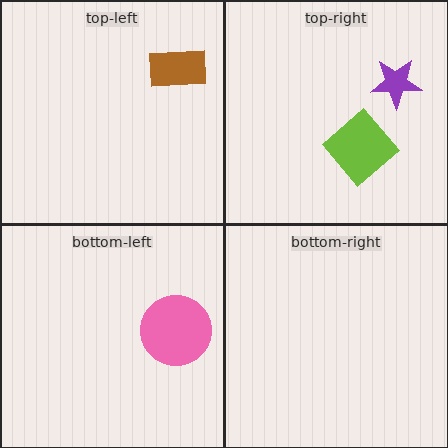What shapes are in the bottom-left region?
The pink circle.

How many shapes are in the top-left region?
1.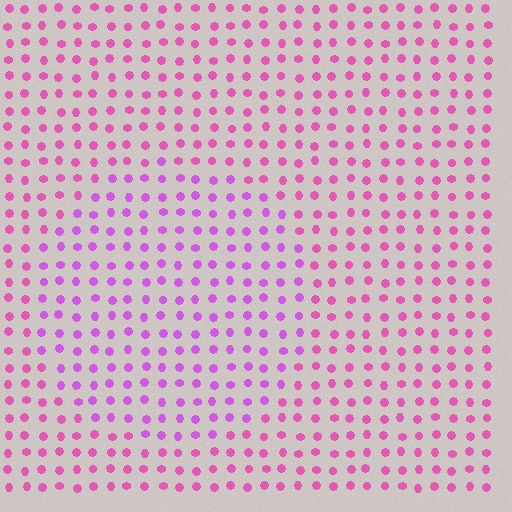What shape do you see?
I see a circle.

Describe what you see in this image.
The image is filled with small pink elements in a uniform arrangement. A circle-shaped region is visible where the elements are tinted to a slightly different hue, forming a subtle color boundary.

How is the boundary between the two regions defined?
The boundary is defined purely by a slight shift in hue (about 27 degrees). Spacing, size, and orientation are identical on both sides.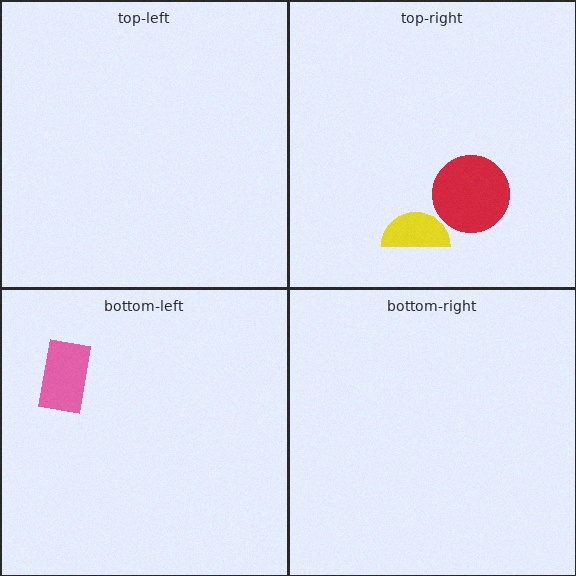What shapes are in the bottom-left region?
The pink rectangle.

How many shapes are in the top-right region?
2.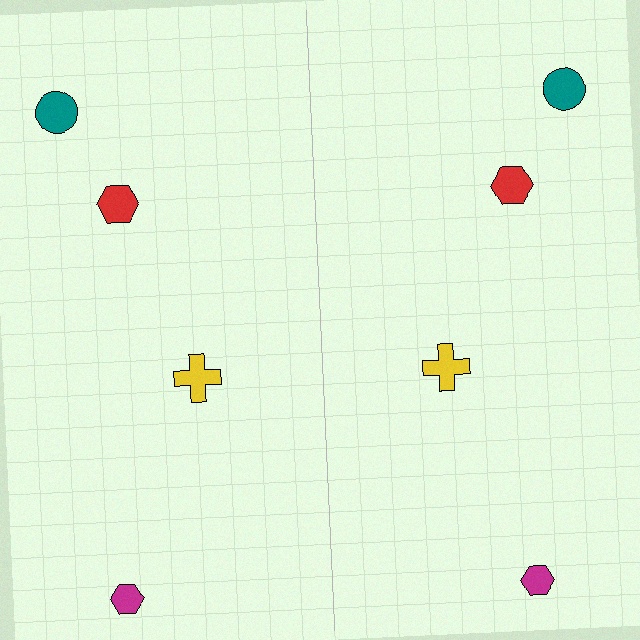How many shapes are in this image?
There are 8 shapes in this image.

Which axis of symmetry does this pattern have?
The pattern has a vertical axis of symmetry running through the center of the image.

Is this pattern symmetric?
Yes, this pattern has bilateral (reflection) symmetry.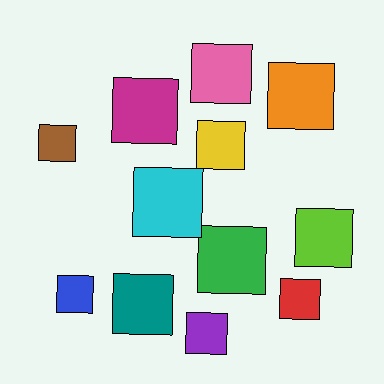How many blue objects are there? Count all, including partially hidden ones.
There is 1 blue object.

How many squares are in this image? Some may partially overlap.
There are 12 squares.